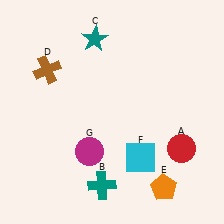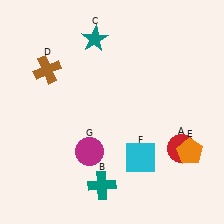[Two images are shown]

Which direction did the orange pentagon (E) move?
The orange pentagon (E) moved up.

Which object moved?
The orange pentagon (E) moved up.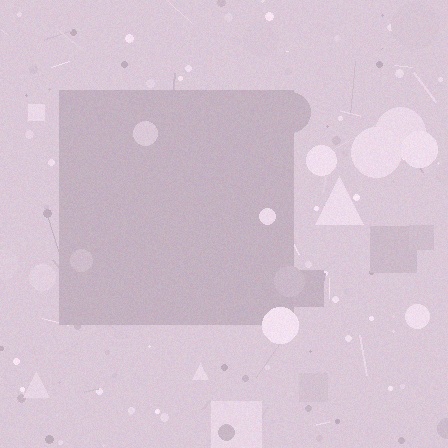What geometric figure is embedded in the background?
A square is embedded in the background.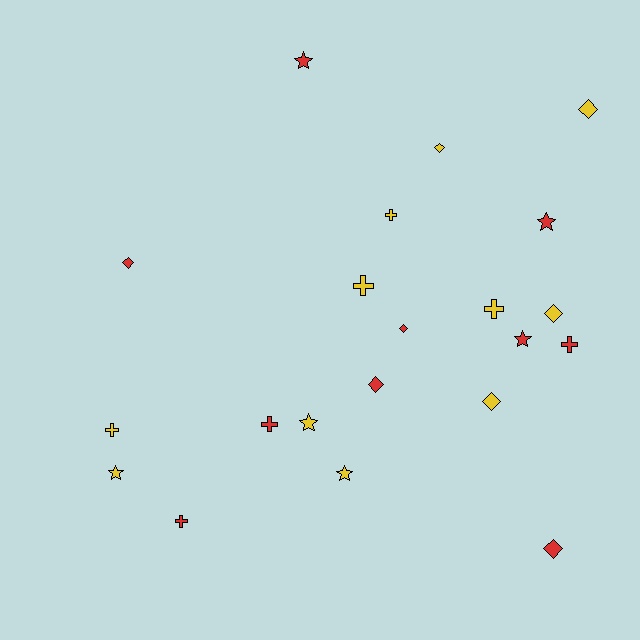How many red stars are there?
There are 3 red stars.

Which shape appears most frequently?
Diamond, with 8 objects.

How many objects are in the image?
There are 21 objects.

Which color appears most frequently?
Yellow, with 11 objects.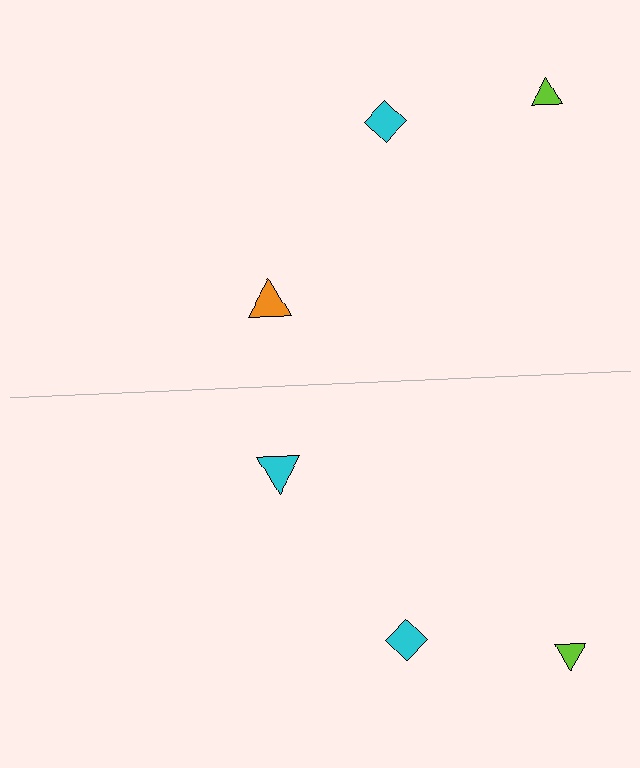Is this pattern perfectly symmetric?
No, the pattern is not perfectly symmetric. The cyan triangle on the bottom side breaks the symmetry — its mirror counterpart is orange.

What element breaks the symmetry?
The cyan triangle on the bottom side breaks the symmetry — its mirror counterpart is orange.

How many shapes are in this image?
There are 6 shapes in this image.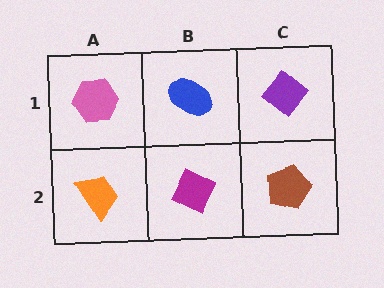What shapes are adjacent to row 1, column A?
An orange trapezoid (row 2, column A), a blue ellipse (row 1, column B).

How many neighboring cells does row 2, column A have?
2.